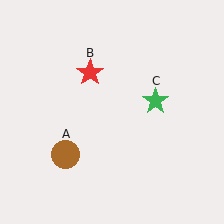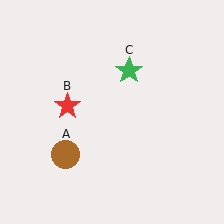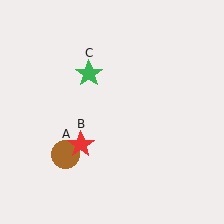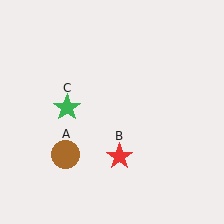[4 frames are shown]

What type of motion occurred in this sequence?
The red star (object B), green star (object C) rotated counterclockwise around the center of the scene.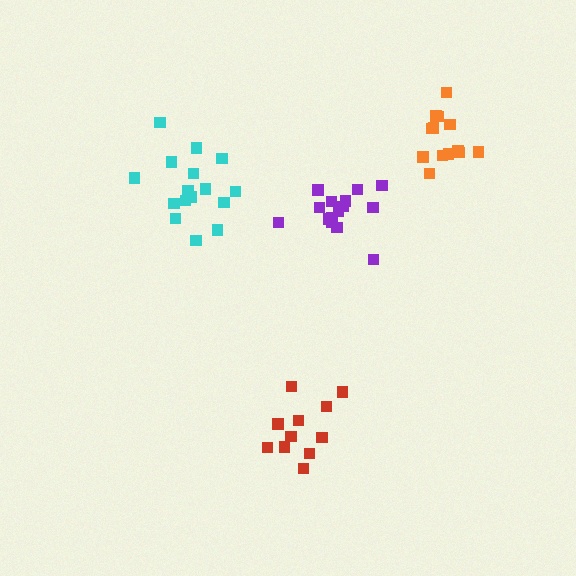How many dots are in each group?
Group 1: 13 dots, Group 2: 15 dots, Group 3: 11 dots, Group 4: 16 dots (55 total).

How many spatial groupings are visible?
There are 4 spatial groupings.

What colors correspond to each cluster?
The clusters are colored: orange, purple, red, cyan.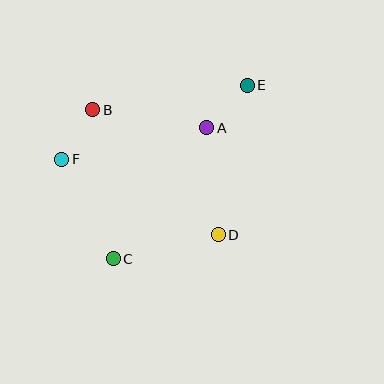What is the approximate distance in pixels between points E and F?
The distance between E and F is approximately 200 pixels.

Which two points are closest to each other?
Points B and F are closest to each other.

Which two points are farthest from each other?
Points C and E are farthest from each other.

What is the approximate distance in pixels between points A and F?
The distance between A and F is approximately 148 pixels.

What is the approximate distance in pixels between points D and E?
The distance between D and E is approximately 152 pixels.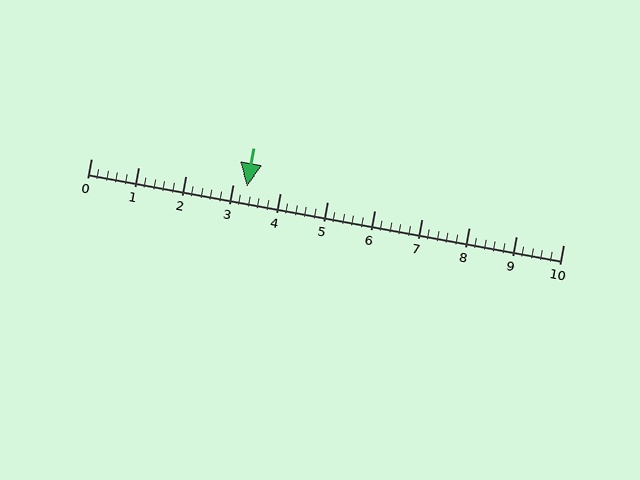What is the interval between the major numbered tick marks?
The major tick marks are spaced 1 units apart.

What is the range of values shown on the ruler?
The ruler shows values from 0 to 10.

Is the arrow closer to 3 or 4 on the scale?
The arrow is closer to 3.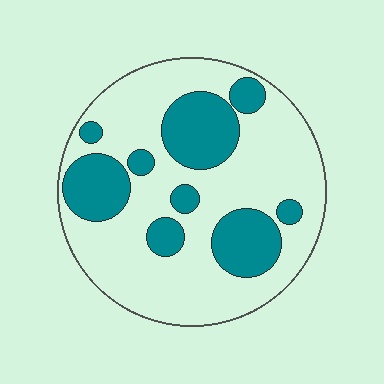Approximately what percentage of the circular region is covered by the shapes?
Approximately 30%.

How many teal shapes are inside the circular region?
9.